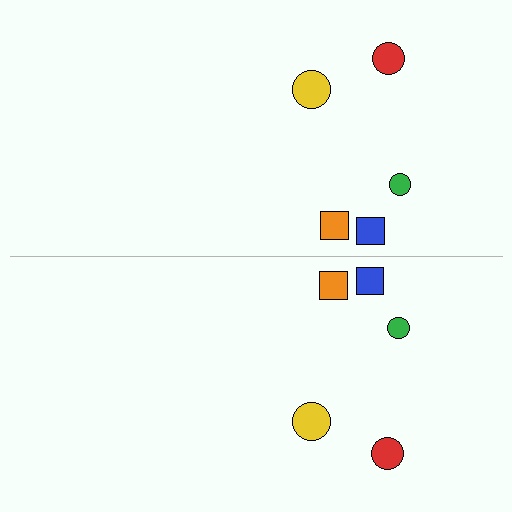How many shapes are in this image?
There are 10 shapes in this image.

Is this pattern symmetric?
Yes, this pattern has bilateral (reflection) symmetry.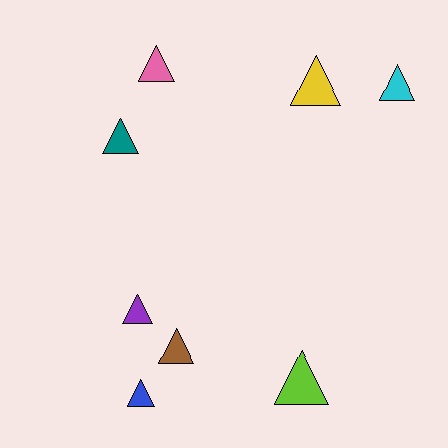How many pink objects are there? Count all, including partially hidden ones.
There is 1 pink object.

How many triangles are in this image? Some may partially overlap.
There are 8 triangles.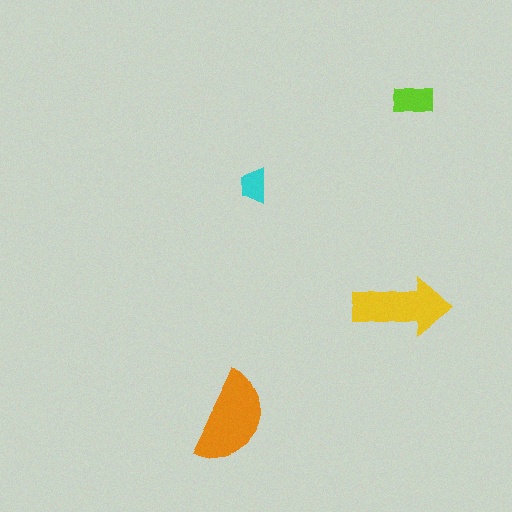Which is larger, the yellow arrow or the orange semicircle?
The orange semicircle.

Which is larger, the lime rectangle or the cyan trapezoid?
The lime rectangle.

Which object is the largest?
The orange semicircle.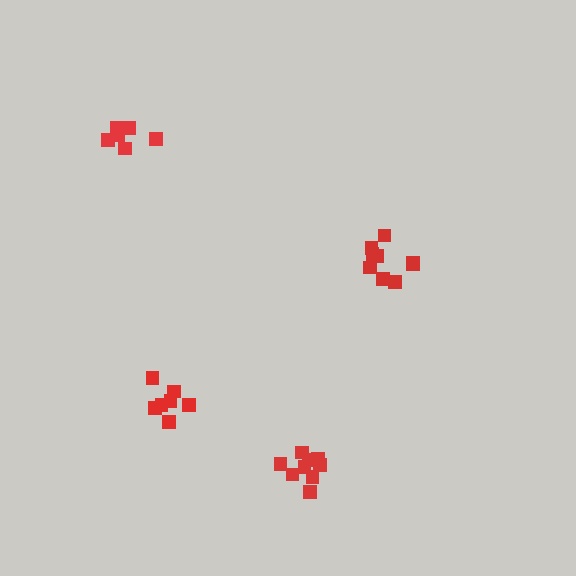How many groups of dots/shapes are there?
There are 4 groups.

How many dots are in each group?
Group 1: 7 dots, Group 2: 9 dots, Group 3: 9 dots, Group 4: 6 dots (31 total).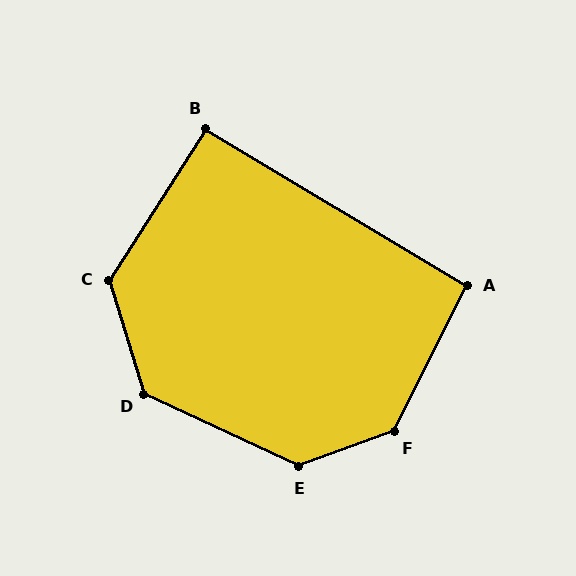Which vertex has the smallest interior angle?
B, at approximately 92 degrees.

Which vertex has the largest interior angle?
F, at approximately 136 degrees.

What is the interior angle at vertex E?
Approximately 135 degrees (obtuse).